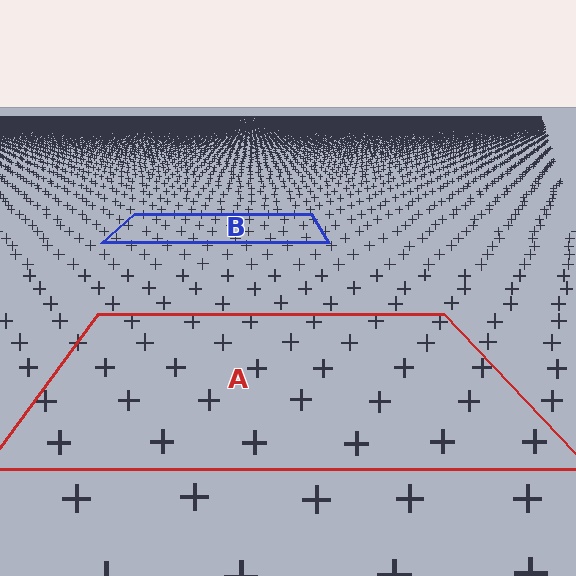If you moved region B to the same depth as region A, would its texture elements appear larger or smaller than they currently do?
They would appear larger. At a closer depth, the same texture elements are projected at a bigger on-screen size.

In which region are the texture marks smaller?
The texture marks are smaller in region B, because it is farther away.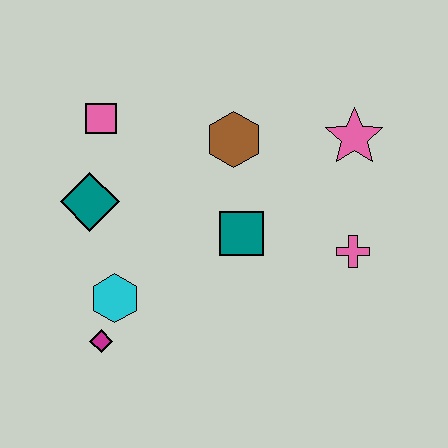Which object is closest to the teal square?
The brown hexagon is closest to the teal square.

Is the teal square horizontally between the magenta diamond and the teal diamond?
No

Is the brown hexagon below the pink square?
Yes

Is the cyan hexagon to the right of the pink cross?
No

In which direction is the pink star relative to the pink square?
The pink star is to the right of the pink square.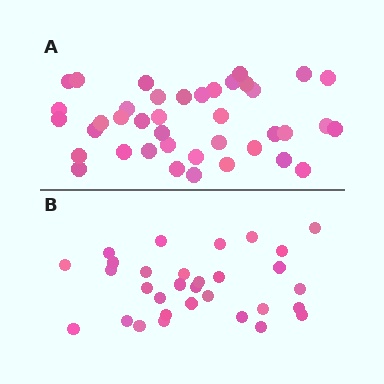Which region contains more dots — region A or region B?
Region A (the top region) has more dots.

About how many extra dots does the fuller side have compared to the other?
Region A has roughly 8 or so more dots than region B.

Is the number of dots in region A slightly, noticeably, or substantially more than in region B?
Region A has noticeably more, but not dramatically so. The ratio is roughly 1.3 to 1.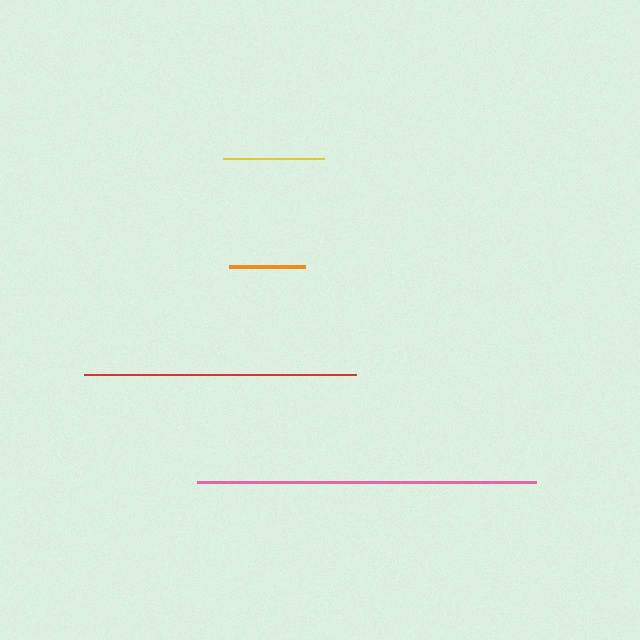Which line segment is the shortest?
The orange line is the shortest at approximately 77 pixels.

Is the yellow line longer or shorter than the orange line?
The yellow line is longer than the orange line.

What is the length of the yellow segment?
The yellow segment is approximately 101 pixels long.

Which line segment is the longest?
The pink line is the longest at approximately 340 pixels.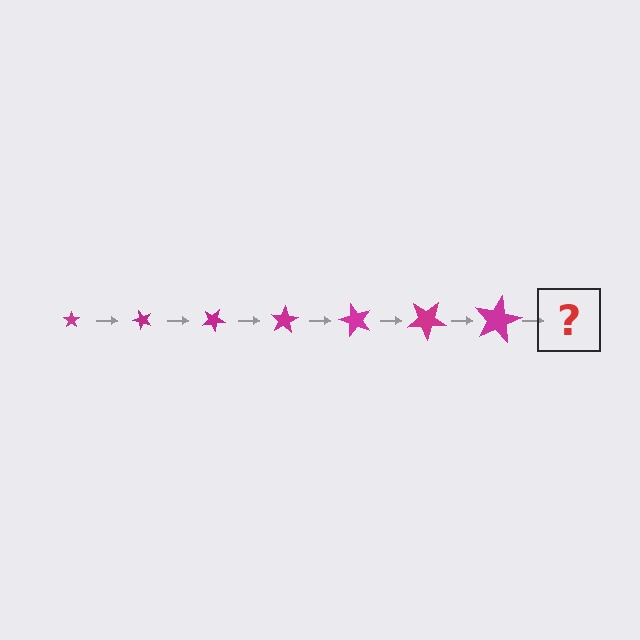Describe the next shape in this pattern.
It should be a star, larger than the previous one and rotated 350 degrees from the start.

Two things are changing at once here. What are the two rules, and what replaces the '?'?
The two rules are that the star grows larger each step and it rotates 50 degrees each step. The '?' should be a star, larger than the previous one and rotated 350 degrees from the start.